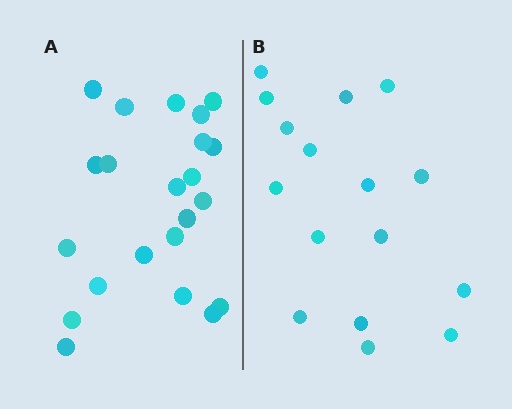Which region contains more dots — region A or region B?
Region A (the left region) has more dots.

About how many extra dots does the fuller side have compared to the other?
Region A has about 6 more dots than region B.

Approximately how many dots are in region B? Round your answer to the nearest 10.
About 20 dots. (The exact count is 16, which rounds to 20.)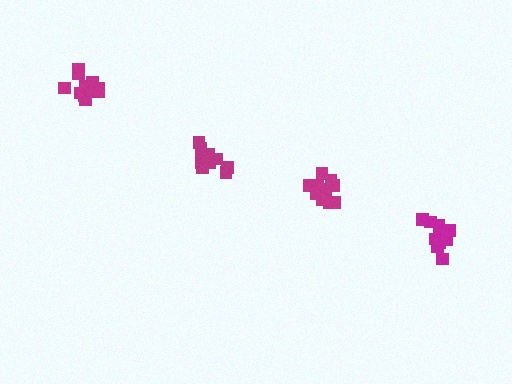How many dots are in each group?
Group 1: 12 dots, Group 2: 12 dots, Group 3: 12 dots, Group 4: 11 dots (47 total).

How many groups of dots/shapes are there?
There are 4 groups.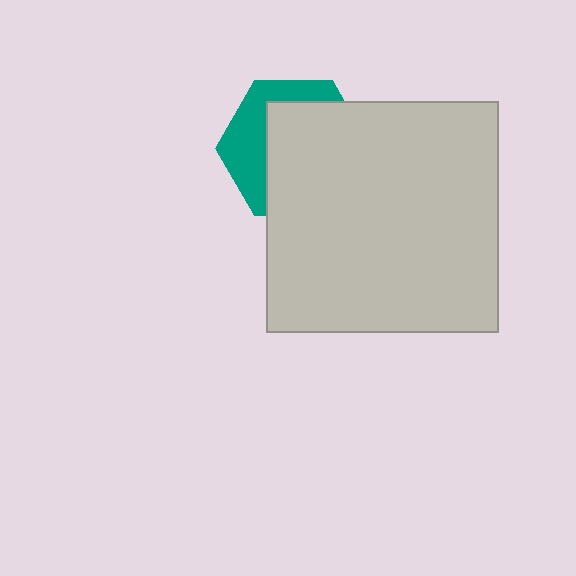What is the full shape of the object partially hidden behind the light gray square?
The partially hidden object is a teal hexagon.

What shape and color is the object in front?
The object in front is a light gray square.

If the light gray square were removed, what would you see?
You would see the complete teal hexagon.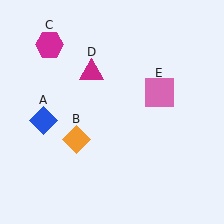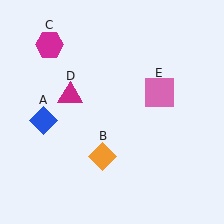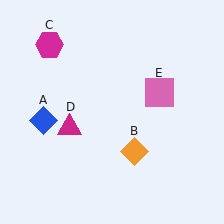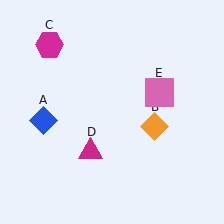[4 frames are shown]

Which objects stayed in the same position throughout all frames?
Blue diamond (object A) and magenta hexagon (object C) and pink square (object E) remained stationary.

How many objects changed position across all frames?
2 objects changed position: orange diamond (object B), magenta triangle (object D).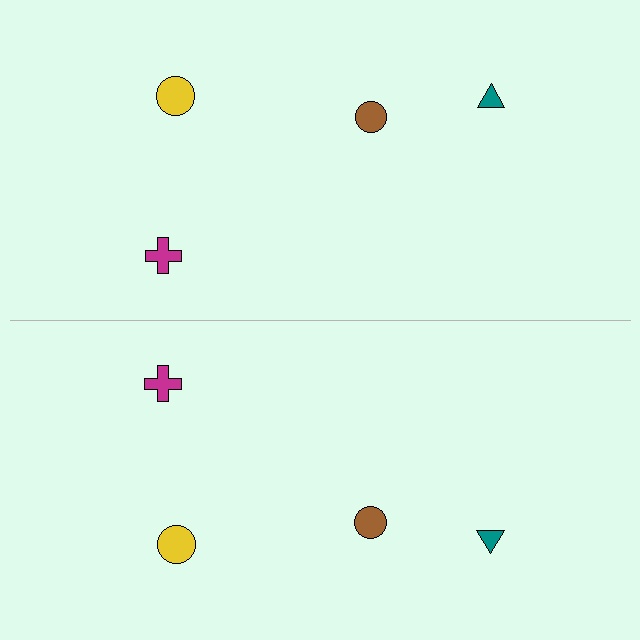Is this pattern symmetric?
Yes, this pattern has bilateral (reflection) symmetry.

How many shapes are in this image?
There are 8 shapes in this image.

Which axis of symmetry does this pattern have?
The pattern has a horizontal axis of symmetry running through the center of the image.